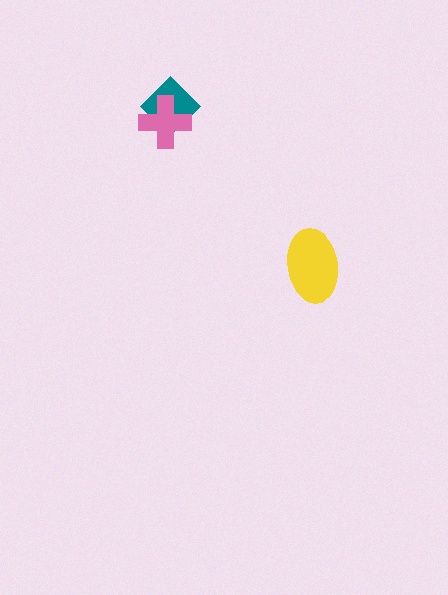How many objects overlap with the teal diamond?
1 object overlaps with the teal diamond.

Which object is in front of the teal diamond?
The pink cross is in front of the teal diamond.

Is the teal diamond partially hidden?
Yes, it is partially covered by another shape.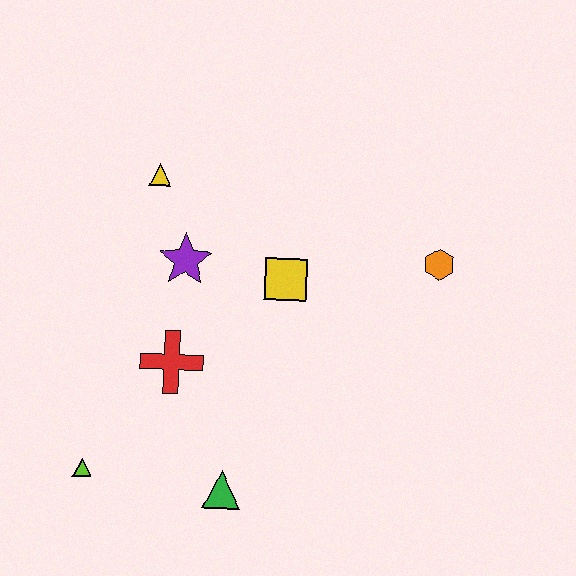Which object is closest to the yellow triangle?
The purple star is closest to the yellow triangle.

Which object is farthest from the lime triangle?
The orange hexagon is farthest from the lime triangle.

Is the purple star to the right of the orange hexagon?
No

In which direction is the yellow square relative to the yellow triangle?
The yellow square is to the right of the yellow triangle.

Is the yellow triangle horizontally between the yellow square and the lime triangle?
Yes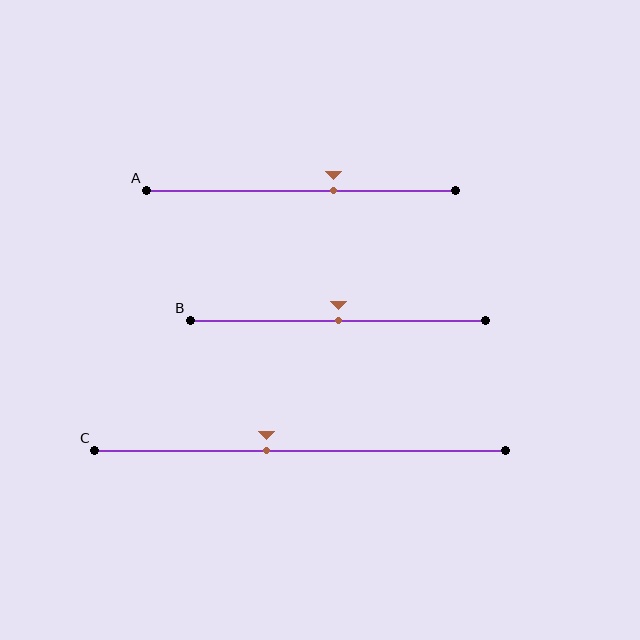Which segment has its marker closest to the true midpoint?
Segment B has its marker closest to the true midpoint.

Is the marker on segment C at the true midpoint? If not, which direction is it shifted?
No, the marker on segment C is shifted to the left by about 8% of the segment length.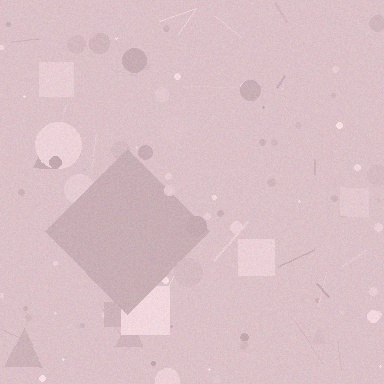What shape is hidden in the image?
A diamond is hidden in the image.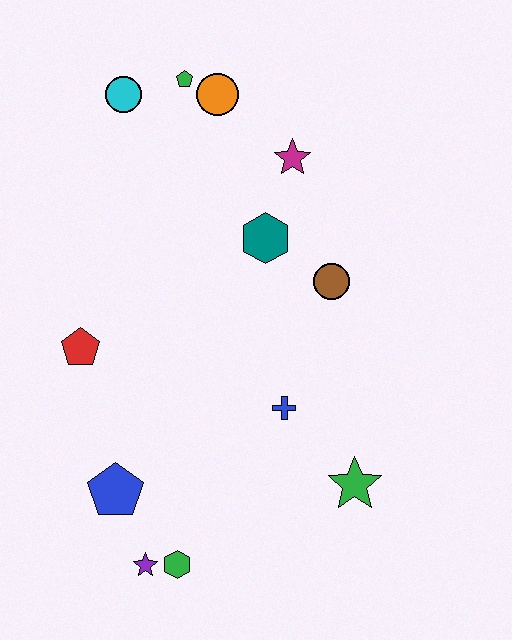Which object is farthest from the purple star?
The green pentagon is farthest from the purple star.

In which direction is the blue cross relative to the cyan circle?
The blue cross is below the cyan circle.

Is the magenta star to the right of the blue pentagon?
Yes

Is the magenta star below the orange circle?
Yes